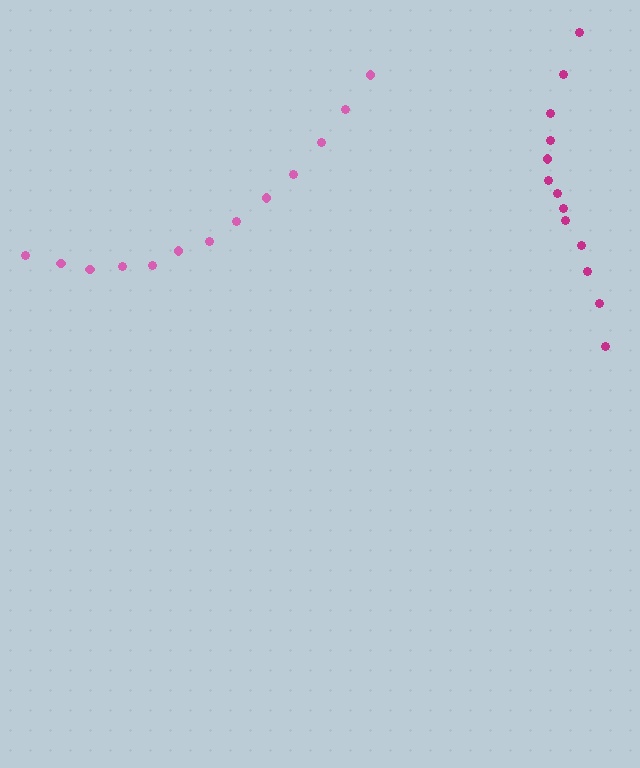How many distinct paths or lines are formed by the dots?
There are 2 distinct paths.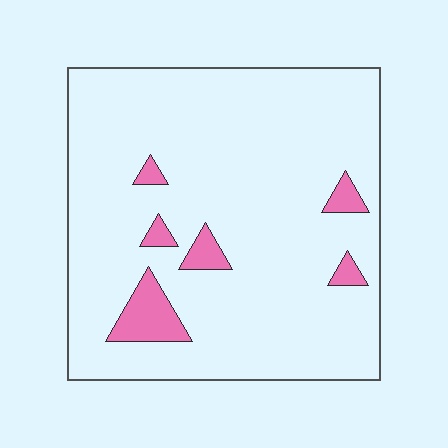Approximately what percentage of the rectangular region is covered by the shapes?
Approximately 10%.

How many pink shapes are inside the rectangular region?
6.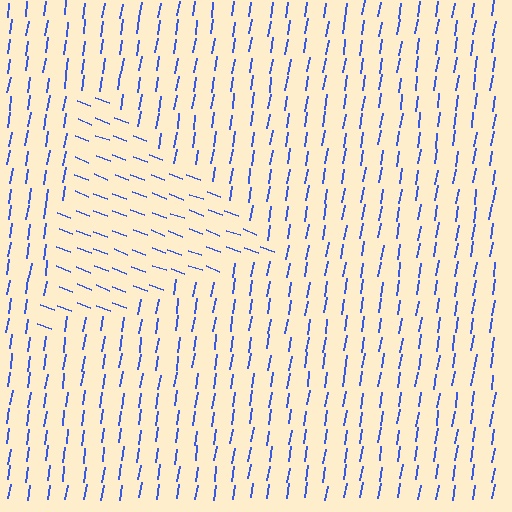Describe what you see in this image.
The image is filled with small blue line segments. A triangle region in the image has lines oriented differently from the surrounding lines, creating a visible texture boundary.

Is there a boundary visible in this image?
Yes, there is a texture boundary formed by a change in line orientation.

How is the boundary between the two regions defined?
The boundary is defined purely by a change in line orientation (approximately 78 degrees difference). All lines are the same color and thickness.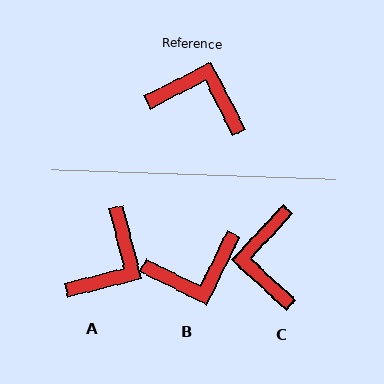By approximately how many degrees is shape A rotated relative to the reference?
Approximately 103 degrees clockwise.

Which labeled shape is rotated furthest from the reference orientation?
B, about 143 degrees away.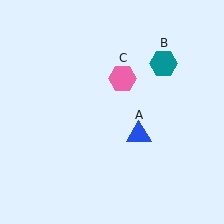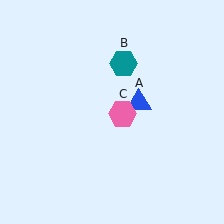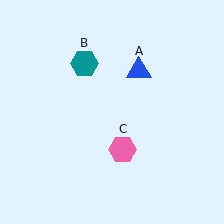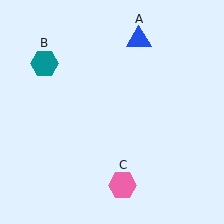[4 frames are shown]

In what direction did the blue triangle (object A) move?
The blue triangle (object A) moved up.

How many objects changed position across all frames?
3 objects changed position: blue triangle (object A), teal hexagon (object B), pink hexagon (object C).